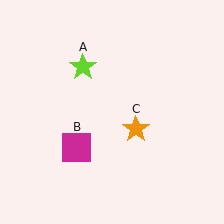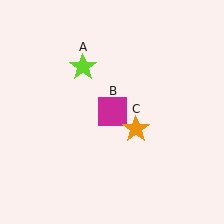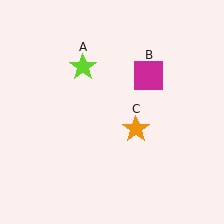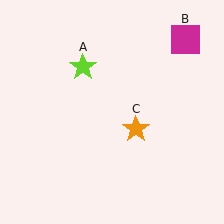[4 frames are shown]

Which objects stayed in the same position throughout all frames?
Lime star (object A) and orange star (object C) remained stationary.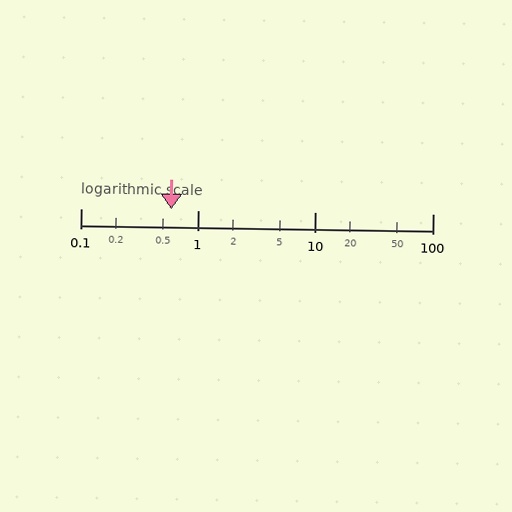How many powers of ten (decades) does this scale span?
The scale spans 3 decades, from 0.1 to 100.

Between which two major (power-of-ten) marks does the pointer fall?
The pointer is between 0.1 and 1.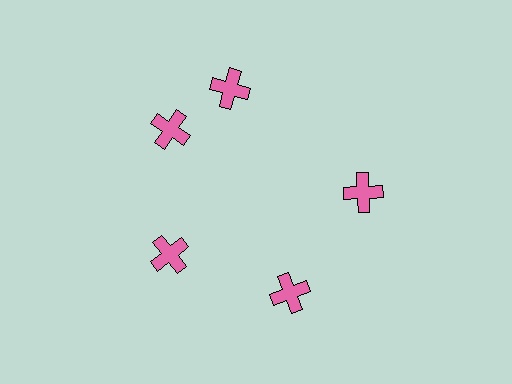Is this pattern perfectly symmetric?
No. The 5 pink crosses are arranged in a ring, but one element near the 1 o'clock position is rotated out of alignment along the ring, breaking the 5-fold rotational symmetry.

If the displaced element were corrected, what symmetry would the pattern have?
It would have 5-fold rotational symmetry — the pattern would map onto itself every 72 degrees.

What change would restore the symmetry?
The symmetry would be restored by rotating it back into even spacing with its neighbors so that all 5 crosses sit at equal angles and equal distance from the center.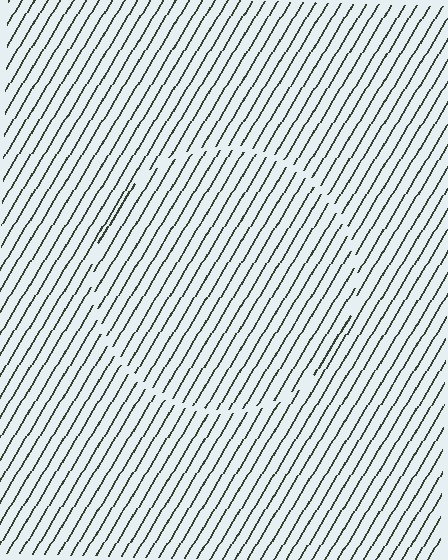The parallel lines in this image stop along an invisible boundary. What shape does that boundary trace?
An illusory circle. The interior of the shape contains the same grating, shifted by half a period — the contour is defined by the phase discontinuity where line-ends from the inner and outer gratings abut.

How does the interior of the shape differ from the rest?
The interior of the shape contains the same grating, shifted by half a period — the contour is defined by the phase discontinuity where line-ends from the inner and outer gratings abut.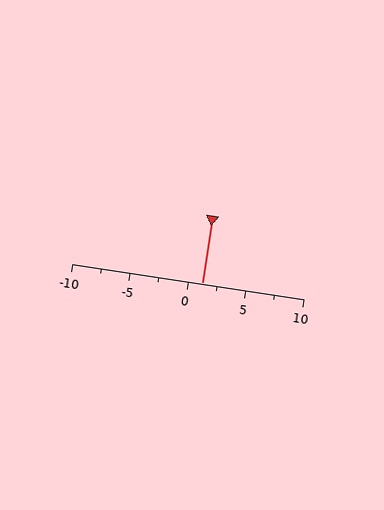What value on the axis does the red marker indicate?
The marker indicates approximately 1.2.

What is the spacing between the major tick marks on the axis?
The major ticks are spaced 5 apart.